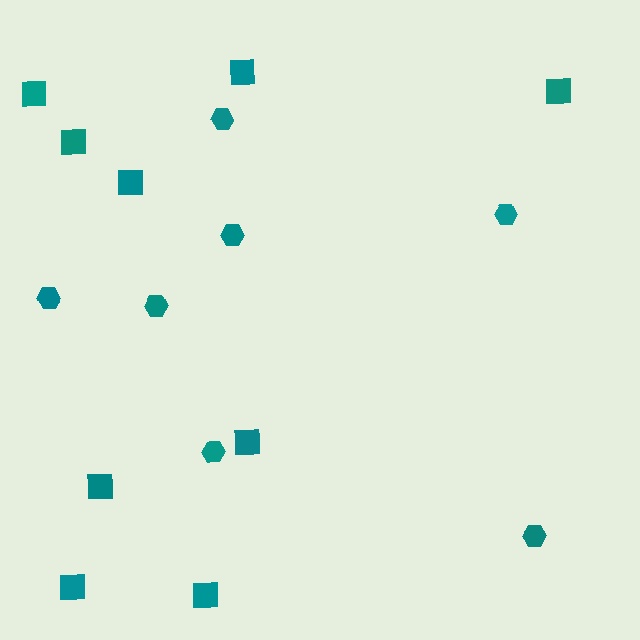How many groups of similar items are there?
There are 2 groups: one group of hexagons (7) and one group of squares (9).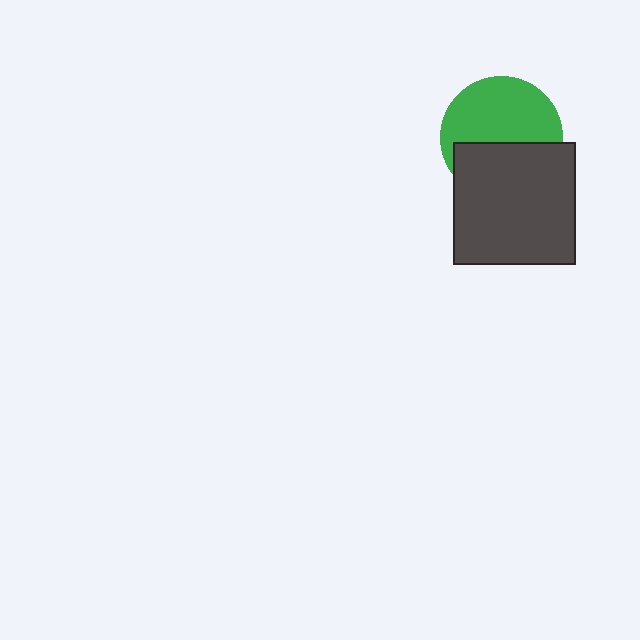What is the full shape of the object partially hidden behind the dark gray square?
The partially hidden object is a green circle.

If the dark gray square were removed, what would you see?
You would see the complete green circle.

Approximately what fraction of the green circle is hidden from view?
Roughly 43% of the green circle is hidden behind the dark gray square.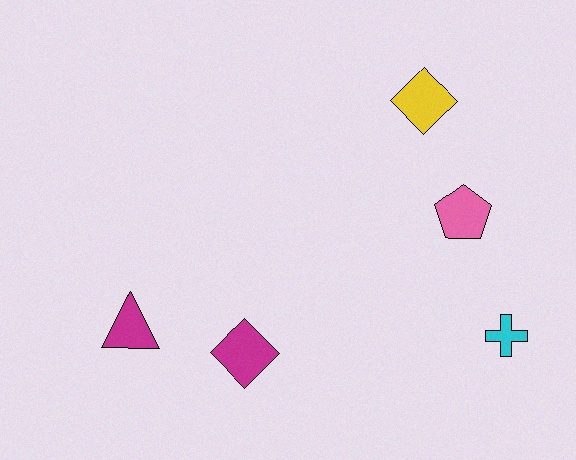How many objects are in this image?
There are 5 objects.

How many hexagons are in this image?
There are no hexagons.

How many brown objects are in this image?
There are no brown objects.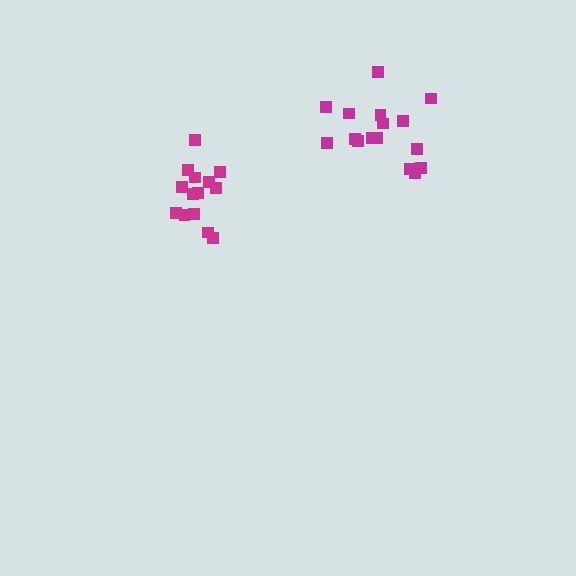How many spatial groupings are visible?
There are 2 spatial groupings.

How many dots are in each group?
Group 1: 14 dots, Group 2: 16 dots (30 total).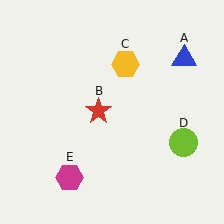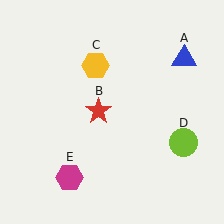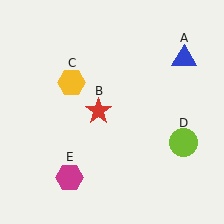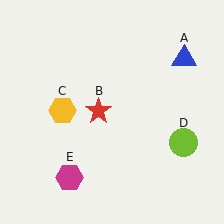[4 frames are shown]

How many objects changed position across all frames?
1 object changed position: yellow hexagon (object C).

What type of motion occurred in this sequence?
The yellow hexagon (object C) rotated counterclockwise around the center of the scene.